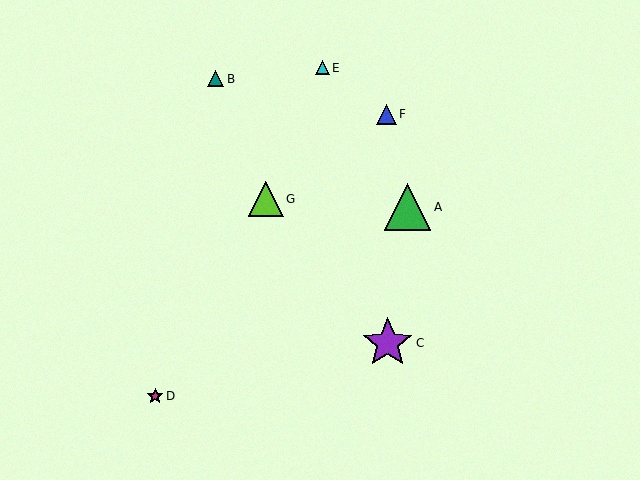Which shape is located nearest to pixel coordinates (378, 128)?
The blue triangle (labeled F) at (386, 114) is nearest to that location.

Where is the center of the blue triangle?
The center of the blue triangle is at (386, 114).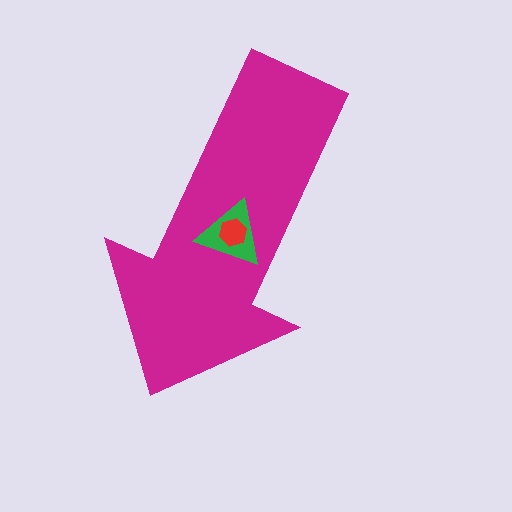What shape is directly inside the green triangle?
The red hexagon.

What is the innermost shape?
The red hexagon.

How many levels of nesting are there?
3.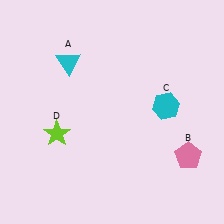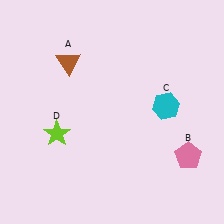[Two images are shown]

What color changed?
The triangle (A) changed from cyan in Image 1 to brown in Image 2.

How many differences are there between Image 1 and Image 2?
There is 1 difference between the two images.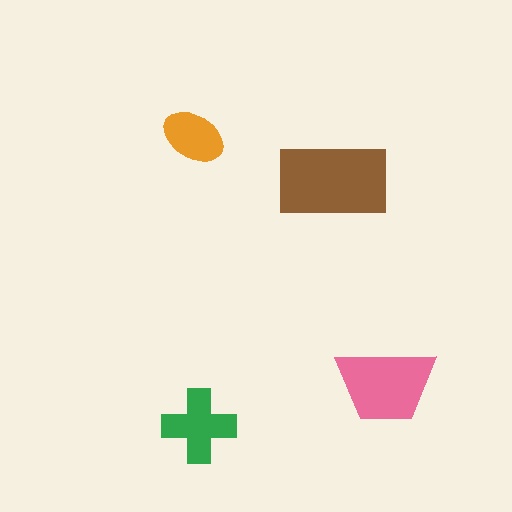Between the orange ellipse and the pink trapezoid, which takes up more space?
The pink trapezoid.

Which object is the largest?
The brown rectangle.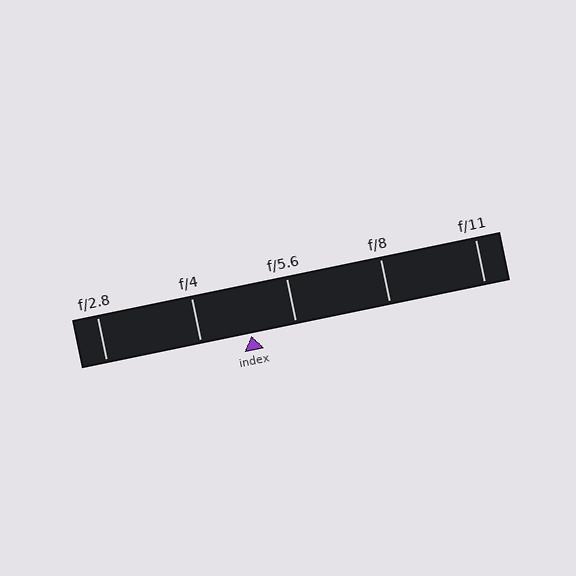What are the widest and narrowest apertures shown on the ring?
The widest aperture shown is f/2.8 and the narrowest is f/11.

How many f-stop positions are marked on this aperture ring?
There are 5 f-stop positions marked.